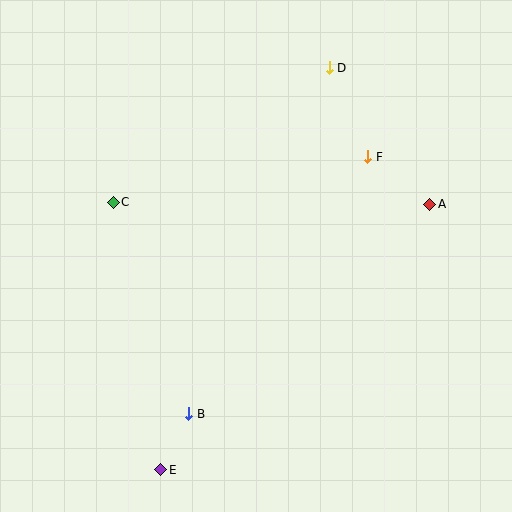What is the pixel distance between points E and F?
The distance between E and F is 375 pixels.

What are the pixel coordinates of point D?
Point D is at (329, 68).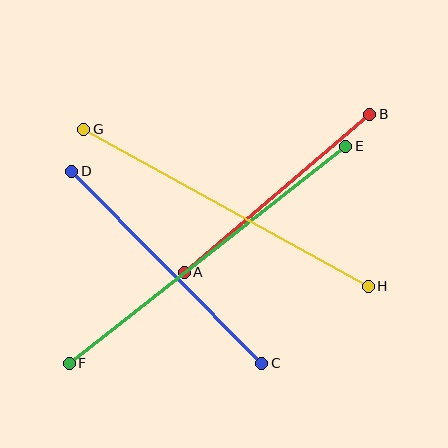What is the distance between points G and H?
The distance is approximately 325 pixels.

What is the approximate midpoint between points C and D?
The midpoint is at approximately (167, 267) pixels.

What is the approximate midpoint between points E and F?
The midpoint is at approximately (207, 255) pixels.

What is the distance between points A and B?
The distance is approximately 243 pixels.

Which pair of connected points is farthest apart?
Points E and F are farthest apart.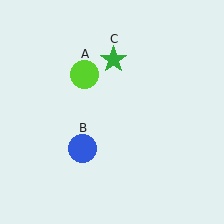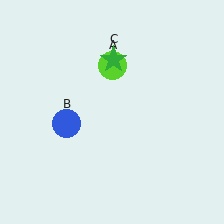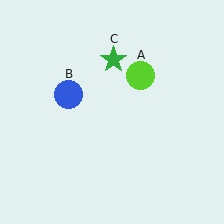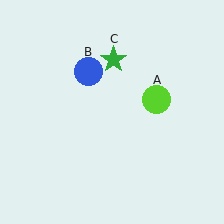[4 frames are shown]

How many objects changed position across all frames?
2 objects changed position: lime circle (object A), blue circle (object B).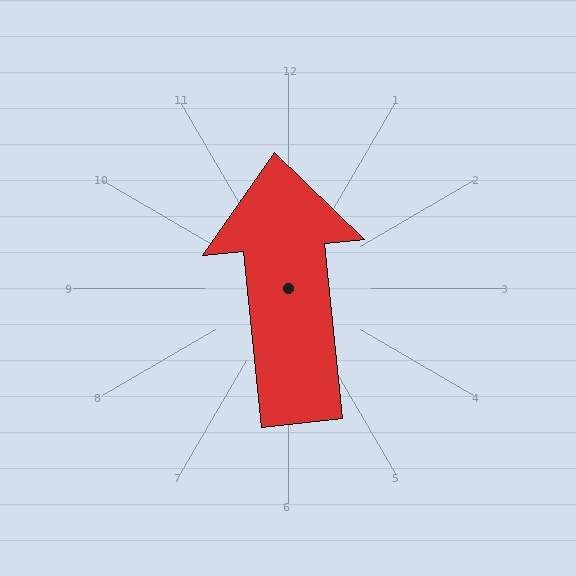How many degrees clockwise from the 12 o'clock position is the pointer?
Approximately 354 degrees.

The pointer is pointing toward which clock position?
Roughly 12 o'clock.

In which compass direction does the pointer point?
North.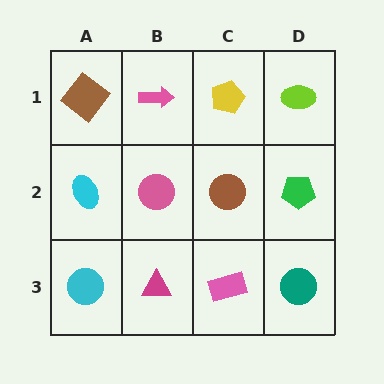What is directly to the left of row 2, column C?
A pink circle.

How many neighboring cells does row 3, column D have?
2.